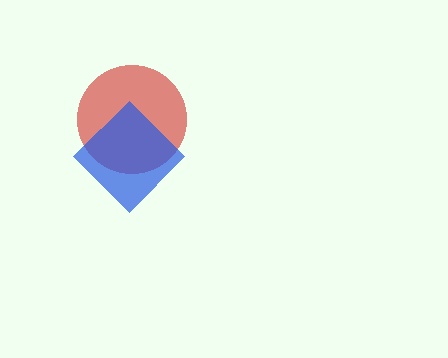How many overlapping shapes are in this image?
There are 2 overlapping shapes in the image.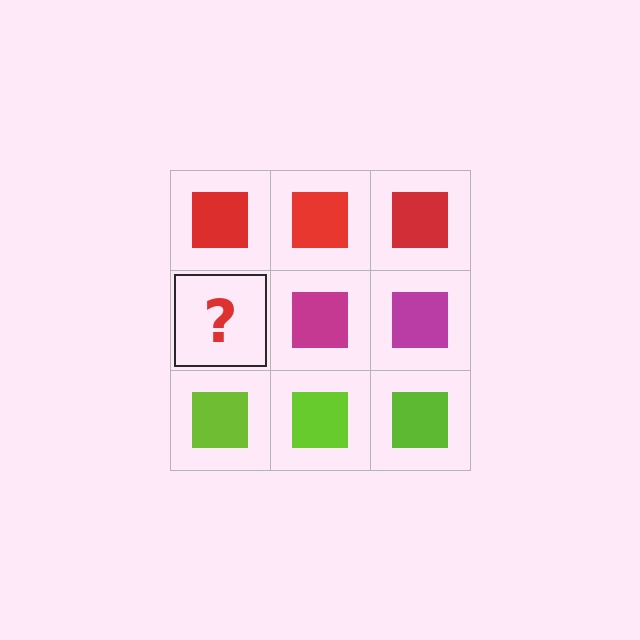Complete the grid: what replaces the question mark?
The question mark should be replaced with a magenta square.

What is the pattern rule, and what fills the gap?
The rule is that each row has a consistent color. The gap should be filled with a magenta square.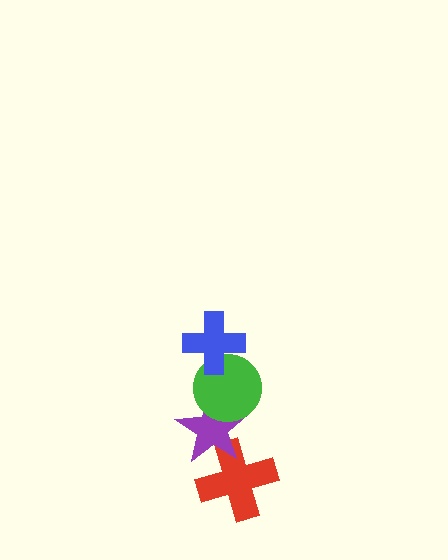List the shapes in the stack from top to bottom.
From top to bottom: the blue cross, the green circle, the purple star, the red cross.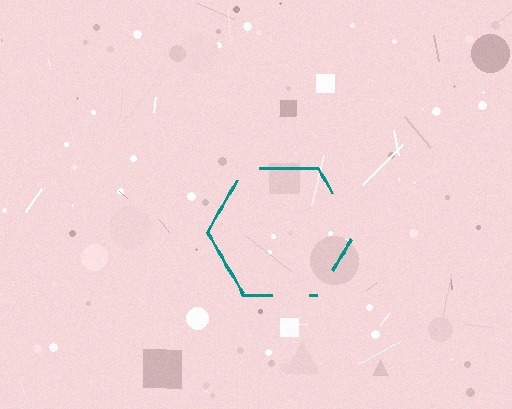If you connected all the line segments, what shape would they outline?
They would outline a hexagon.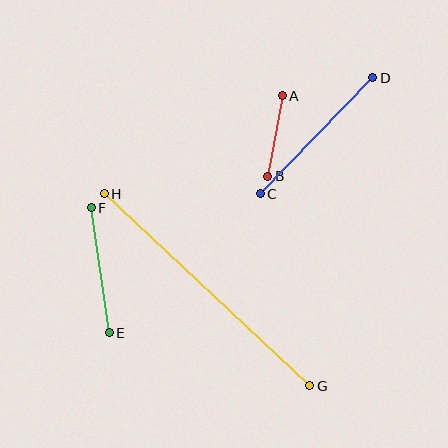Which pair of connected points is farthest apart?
Points G and H are farthest apart.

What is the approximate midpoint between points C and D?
The midpoint is at approximately (317, 136) pixels.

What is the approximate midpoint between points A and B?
The midpoint is at approximately (275, 136) pixels.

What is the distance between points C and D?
The distance is approximately 161 pixels.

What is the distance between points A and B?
The distance is approximately 82 pixels.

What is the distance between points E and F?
The distance is approximately 126 pixels.